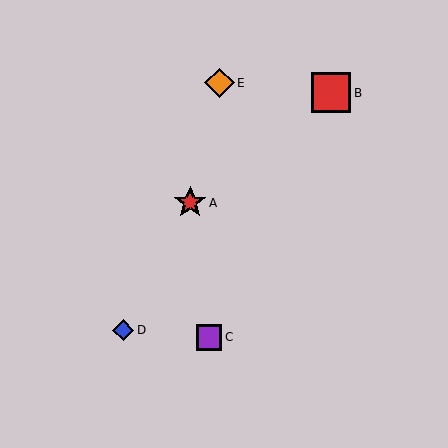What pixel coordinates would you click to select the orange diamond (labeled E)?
Click at (220, 83) to select the orange diamond E.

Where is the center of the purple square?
The center of the purple square is at (209, 337).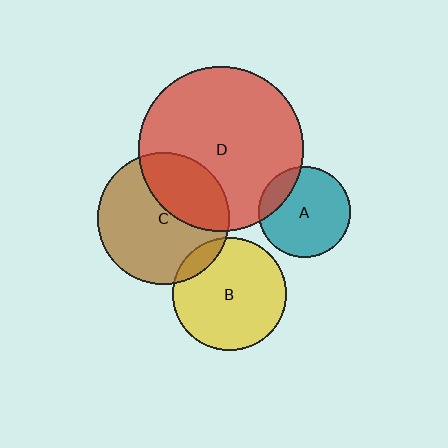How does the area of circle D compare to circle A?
Approximately 3.3 times.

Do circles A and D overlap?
Yes.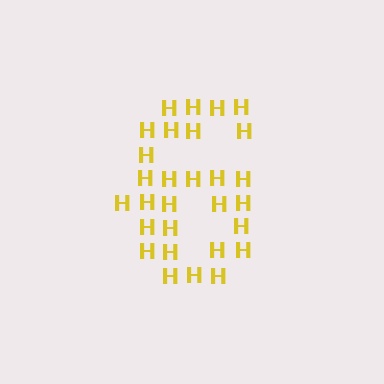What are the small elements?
The small elements are letter H's.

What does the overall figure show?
The overall figure shows the digit 6.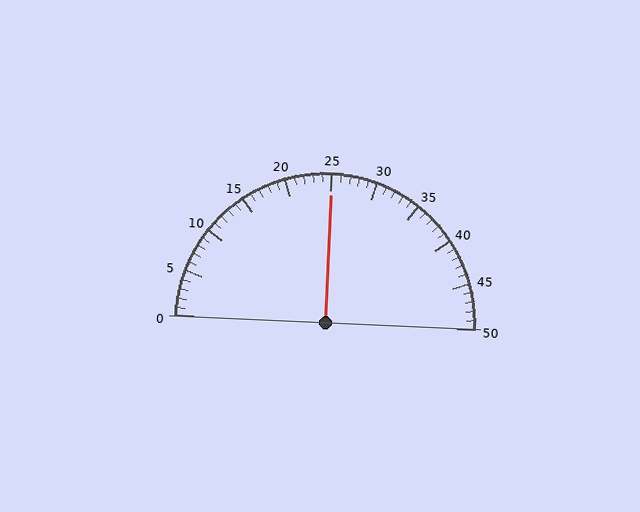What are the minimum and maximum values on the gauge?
The gauge ranges from 0 to 50.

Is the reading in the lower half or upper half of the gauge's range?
The reading is in the upper half of the range (0 to 50).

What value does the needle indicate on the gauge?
The needle indicates approximately 25.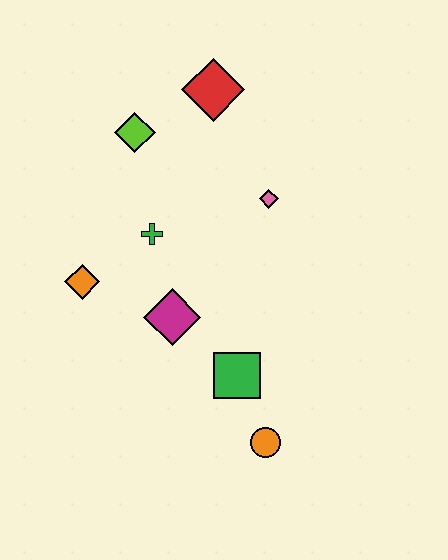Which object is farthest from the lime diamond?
The orange circle is farthest from the lime diamond.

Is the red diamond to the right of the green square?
No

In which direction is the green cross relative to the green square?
The green cross is above the green square.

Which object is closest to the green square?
The orange circle is closest to the green square.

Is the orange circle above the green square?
No